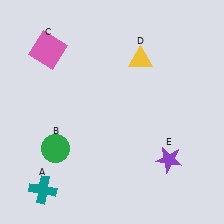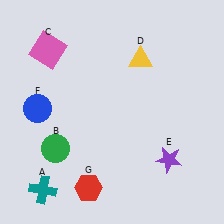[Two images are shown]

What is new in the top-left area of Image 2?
A blue circle (F) was added in the top-left area of Image 2.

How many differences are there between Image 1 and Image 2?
There are 2 differences between the two images.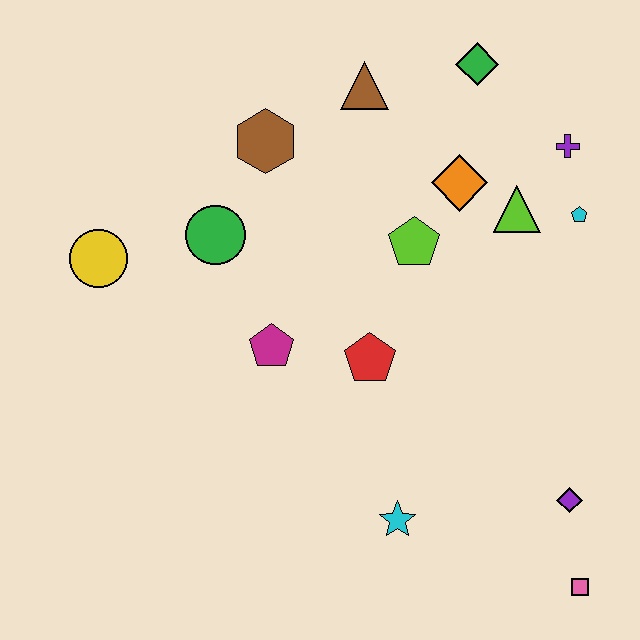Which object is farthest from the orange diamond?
The pink square is farthest from the orange diamond.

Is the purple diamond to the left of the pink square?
Yes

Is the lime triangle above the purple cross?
No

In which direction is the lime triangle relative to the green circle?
The lime triangle is to the right of the green circle.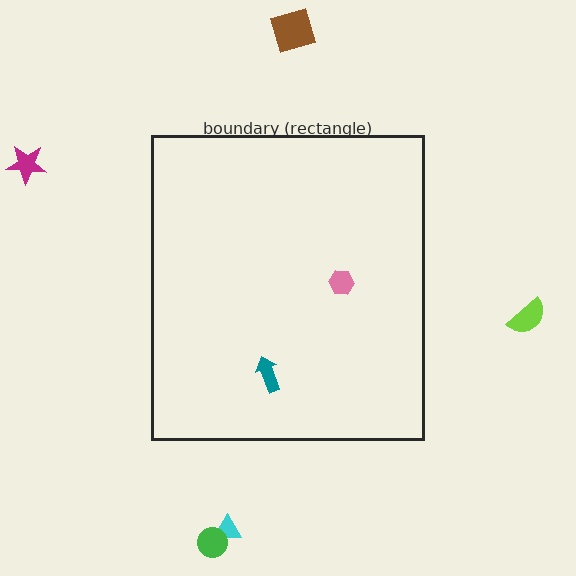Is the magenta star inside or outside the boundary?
Outside.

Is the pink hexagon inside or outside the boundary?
Inside.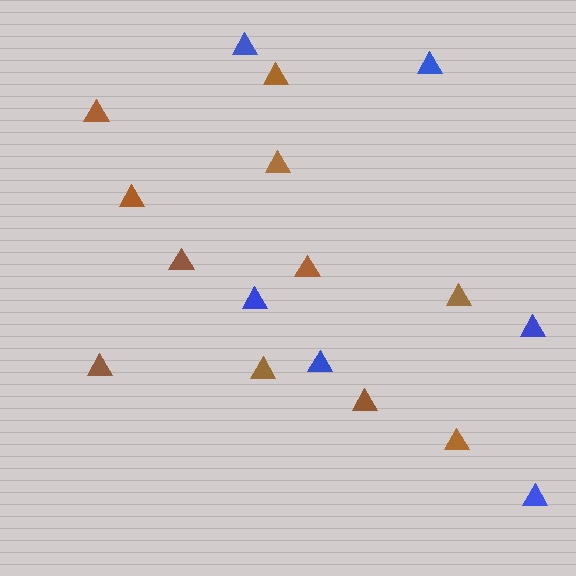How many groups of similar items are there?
There are 2 groups: one group of brown triangles (11) and one group of blue triangles (6).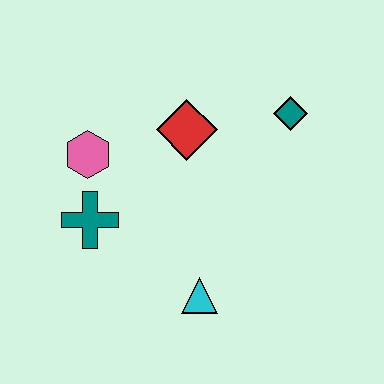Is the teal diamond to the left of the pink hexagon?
No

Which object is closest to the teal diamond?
The red diamond is closest to the teal diamond.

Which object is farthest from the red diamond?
The cyan triangle is farthest from the red diamond.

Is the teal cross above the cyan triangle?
Yes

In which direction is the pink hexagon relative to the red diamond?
The pink hexagon is to the left of the red diamond.